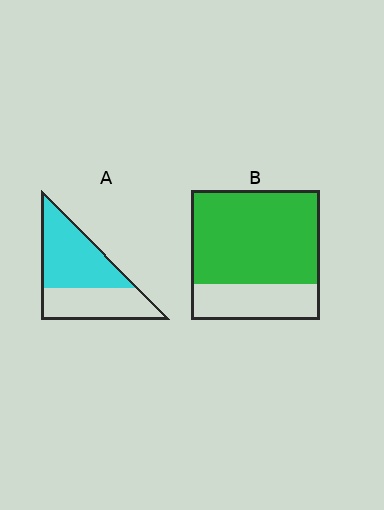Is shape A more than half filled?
Yes.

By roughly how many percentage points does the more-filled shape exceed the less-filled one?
By roughly 15 percentage points (B over A).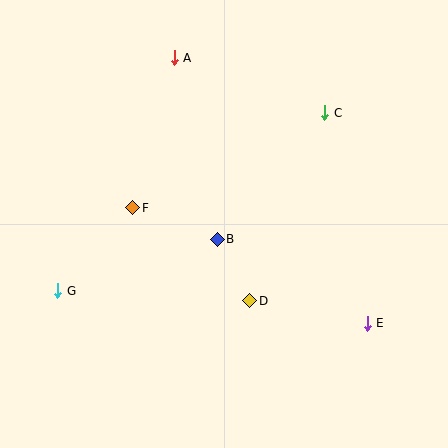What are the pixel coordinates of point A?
Point A is at (174, 58).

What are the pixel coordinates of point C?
Point C is at (325, 113).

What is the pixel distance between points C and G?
The distance between C and G is 321 pixels.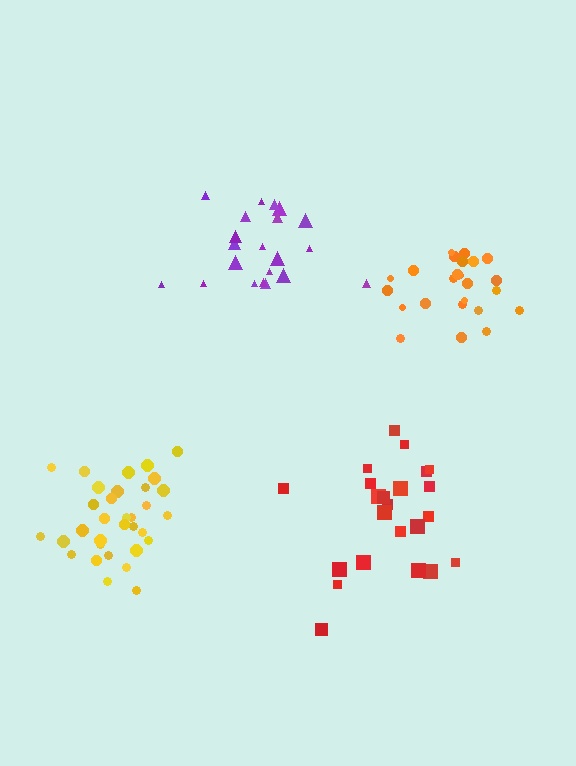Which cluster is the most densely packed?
Yellow.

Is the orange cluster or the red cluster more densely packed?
Orange.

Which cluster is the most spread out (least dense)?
Red.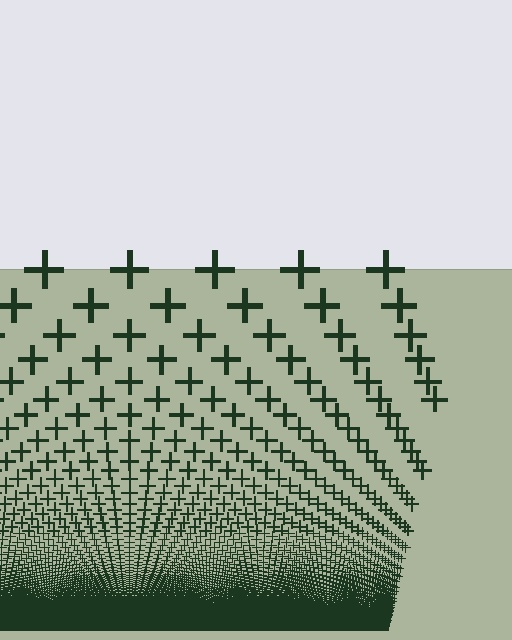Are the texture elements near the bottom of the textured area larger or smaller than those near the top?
Smaller. The gradient is inverted — elements near the bottom are smaller and denser.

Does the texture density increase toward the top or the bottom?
Density increases toward the bottom.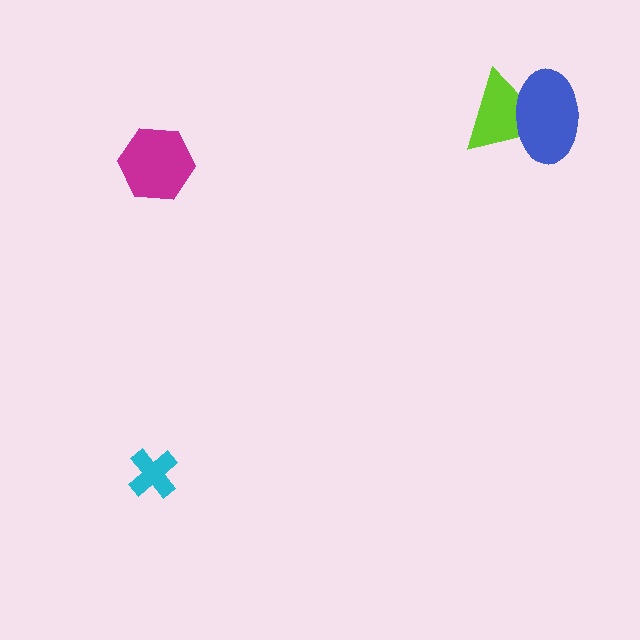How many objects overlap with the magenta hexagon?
0 objects overlap with the magenta hexagon.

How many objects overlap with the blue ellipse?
1 object overlaps with the blue ellipse.